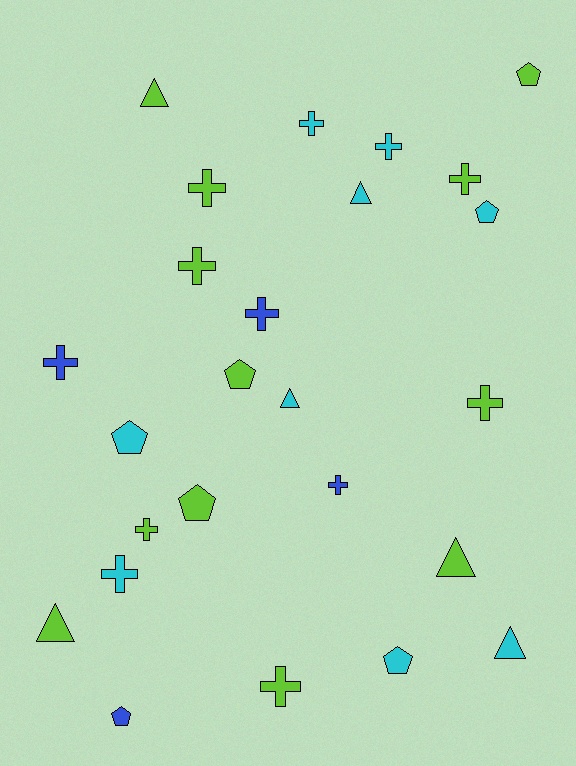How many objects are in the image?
There are 25 objects.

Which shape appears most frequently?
Cross, with 12 objects.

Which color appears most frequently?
Lime, with 12 objects.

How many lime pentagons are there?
There are 3 lime pentagons.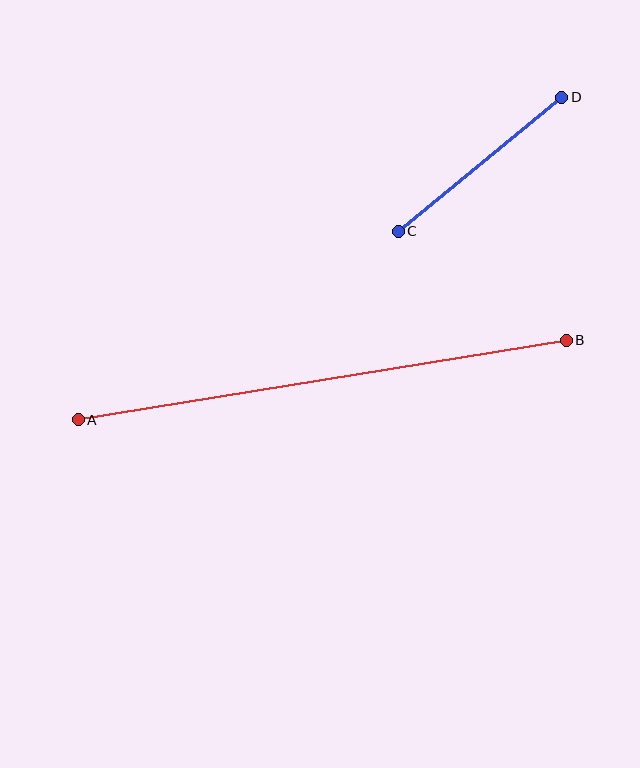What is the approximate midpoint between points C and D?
The midpoint is at approximately (480, 164) pixels.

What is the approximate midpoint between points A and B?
The midpoint is at approximately (322, 380) pixels.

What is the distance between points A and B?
The distance is approximately 494 pixels.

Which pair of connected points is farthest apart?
Points A and B are farthest apart.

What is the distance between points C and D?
The distance is approximately 212 pixels.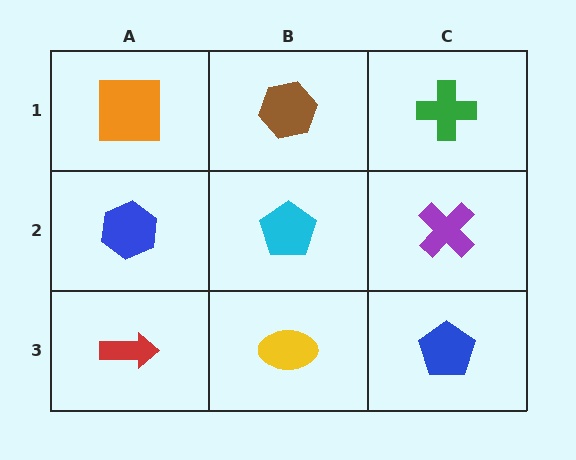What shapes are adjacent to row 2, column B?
A brown hexagon (row 1, column B), a yellow ellipse (row 3, column B), a blue hexagon (row 2, column A), a purple cross (row 2, column C).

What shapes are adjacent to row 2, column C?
A green cross (row 1, column C), a blue pentagon (row 3, column C), a cyan pentagon (row 2, column B).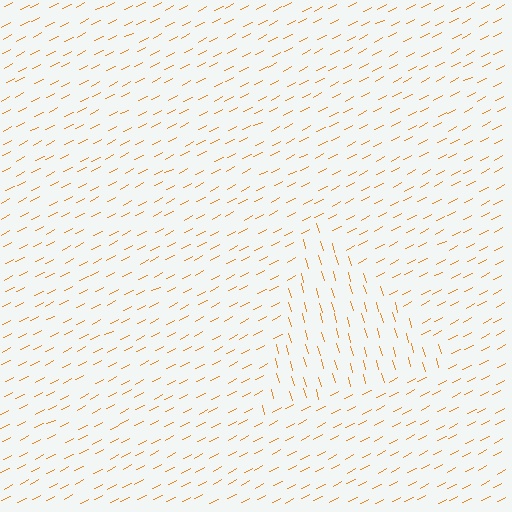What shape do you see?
I see a triangle.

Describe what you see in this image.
The image is filled with small orange line segments. A triangle region in the image has lines oriented differently from the surrounding lines, creating a visible texture boundary.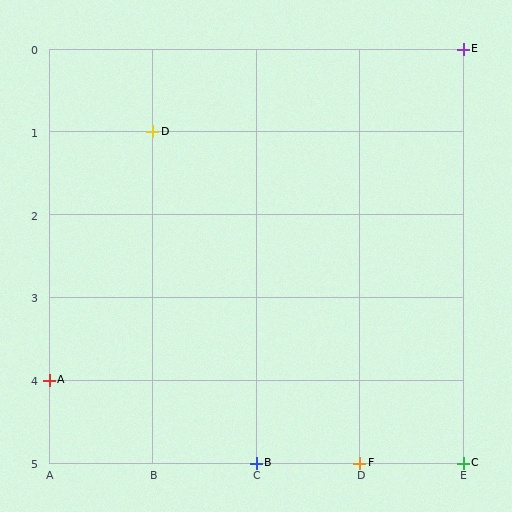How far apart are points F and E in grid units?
Points F and E are 1 column and 5 rows apart (about 5.1 grid units diagonally).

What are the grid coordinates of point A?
Point A is at grid coordinates (A, 4).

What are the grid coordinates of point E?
Point E is at grid coordinates (E, 0).